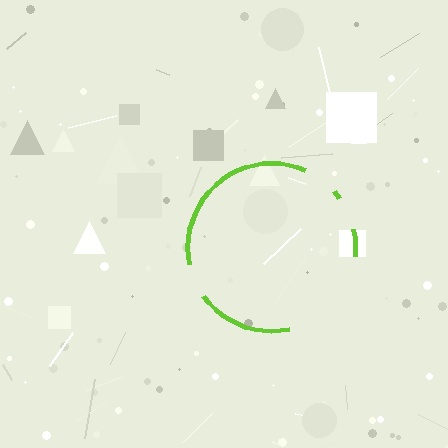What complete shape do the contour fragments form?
The contour fragments form a circle.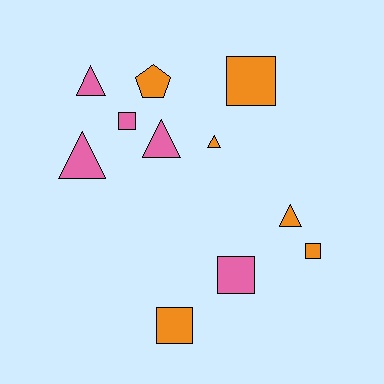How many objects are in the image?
There are 11 objects.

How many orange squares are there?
There are 3 orange squares.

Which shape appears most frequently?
Square, with 5 objects.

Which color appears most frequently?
Orange, with 6 objects.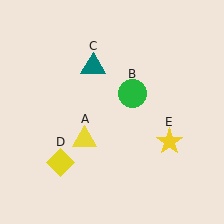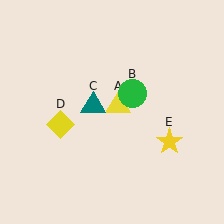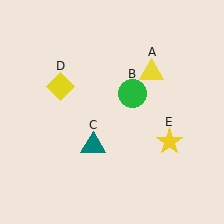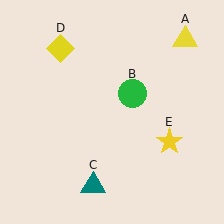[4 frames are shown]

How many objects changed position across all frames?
3 objects changed position: yellow triangle (object A), teal triangle (object C), yellow diamond (object D).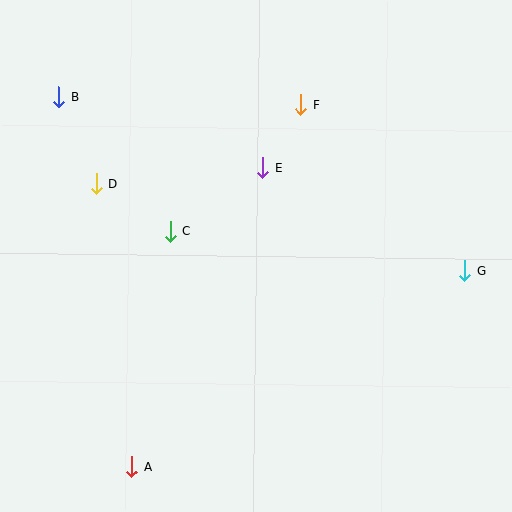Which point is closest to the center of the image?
Point E at (263, 168) is closest to the center.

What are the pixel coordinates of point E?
Point E is at (263, 168).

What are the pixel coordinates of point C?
Point C is at (171, 231).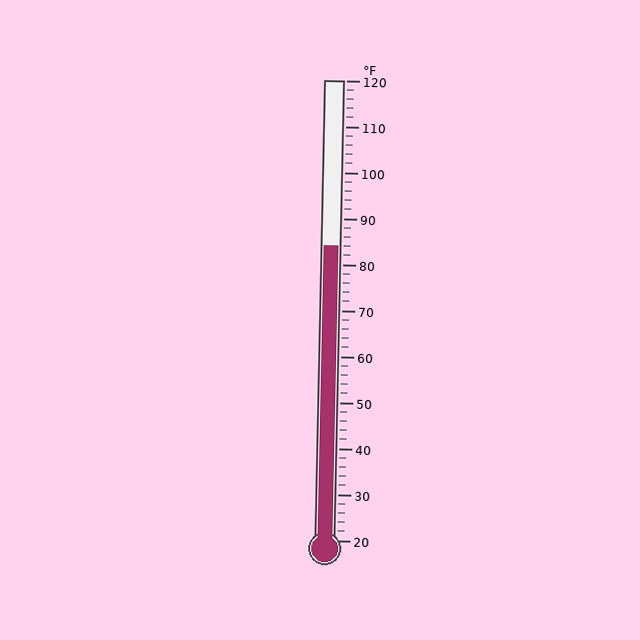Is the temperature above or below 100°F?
The temperature is below 100°F.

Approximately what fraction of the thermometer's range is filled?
The thermometer is filled to approximately 65% of its range.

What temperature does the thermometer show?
The thermometer shows approximately 84°F.